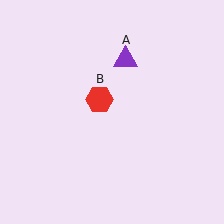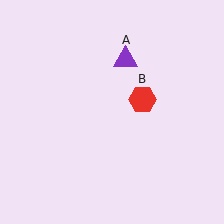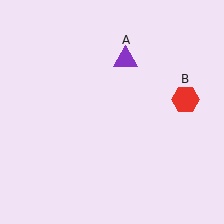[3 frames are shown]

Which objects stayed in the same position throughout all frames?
Purple triangle (object A) remained stationary.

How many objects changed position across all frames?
1 object changed position: red hexagon (object B).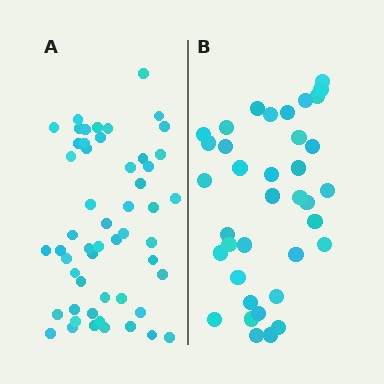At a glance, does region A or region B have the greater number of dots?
Region A (the left region) has more dots.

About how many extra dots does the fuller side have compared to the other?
Region A has approximately 15 more dots than region B.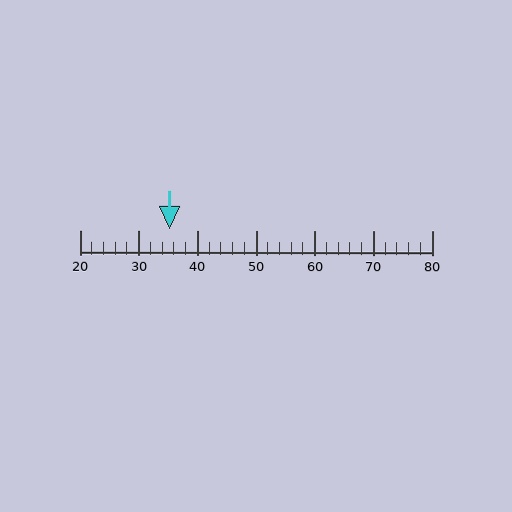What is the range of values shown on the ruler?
The ruler shows values from 20 to 80.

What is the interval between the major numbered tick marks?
The major tick marks are spaced 10 units apart.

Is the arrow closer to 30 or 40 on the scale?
The arrow is closer to 40.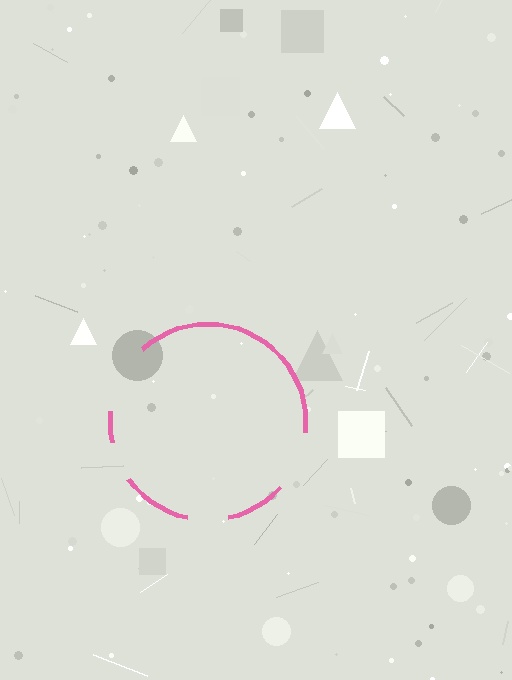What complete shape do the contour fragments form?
The contour fragments form a circle.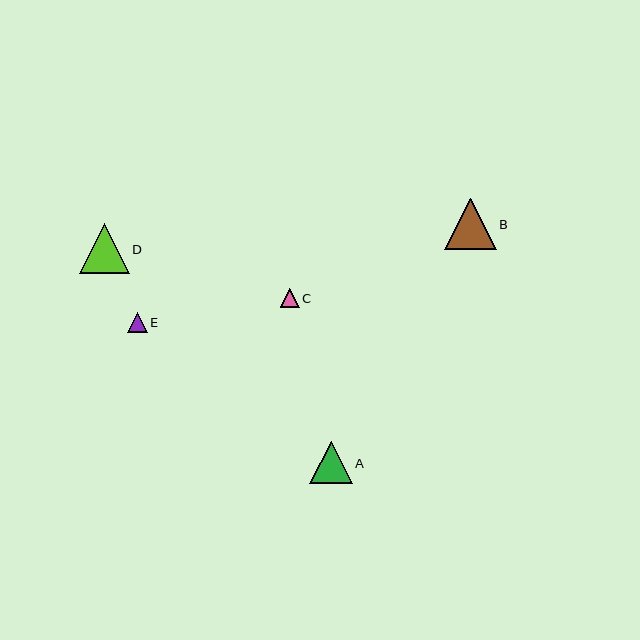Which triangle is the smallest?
Triangle C is the smallest with a size of approximately 19 pixels.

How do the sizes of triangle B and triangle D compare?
Triangle B and triangle D are approximately the same size.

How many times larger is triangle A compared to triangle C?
Triangle A is approximately 2.3 times the size of triangle C.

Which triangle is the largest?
Triangle B is the largest with a size of approximately 51 pixels.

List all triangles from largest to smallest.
From largest to smallest: B, D, A, E, C.